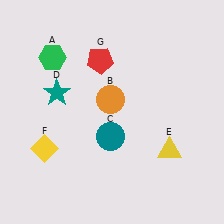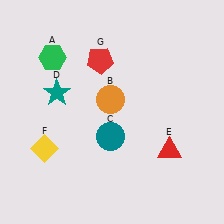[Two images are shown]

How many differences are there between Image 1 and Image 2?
There is 1 difference between the two images.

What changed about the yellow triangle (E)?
In Image 1, E is yellow. In Image 2, it changed to red.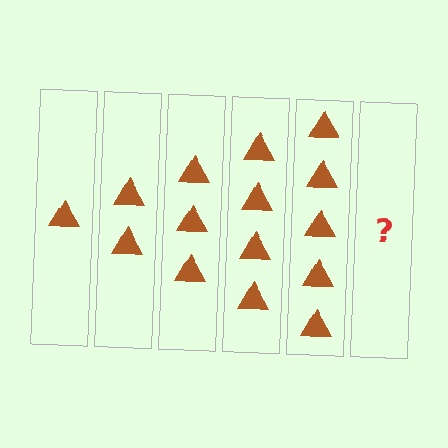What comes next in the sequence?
The next element should be 6 triangles.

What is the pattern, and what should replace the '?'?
The pattern is that each step adds one more triangle. The '?' should be 6 triangles.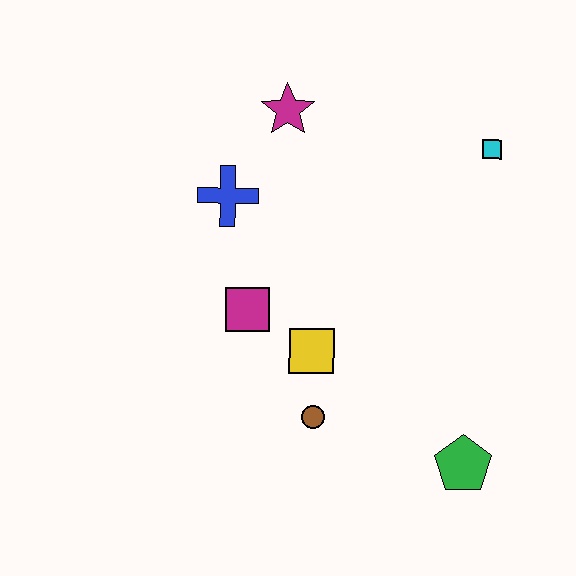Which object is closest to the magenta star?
The blue cross is closest to the magenta star.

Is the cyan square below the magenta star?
Yes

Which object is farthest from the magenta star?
The green pentagon is farthest from the magenta star.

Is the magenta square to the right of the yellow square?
No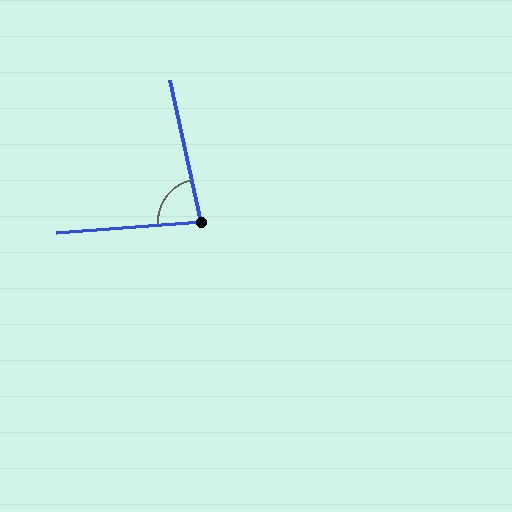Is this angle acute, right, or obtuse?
It is acute.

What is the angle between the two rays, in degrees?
Approximately 82 degrees.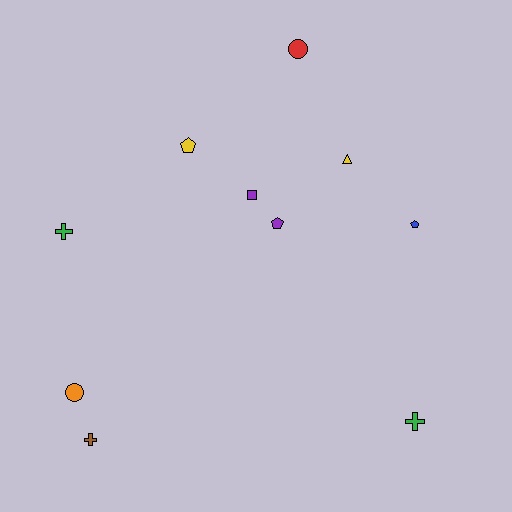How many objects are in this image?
There are 10 objects.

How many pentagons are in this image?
There are 3 pentagons.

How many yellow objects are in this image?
There are 2 yellow objects.